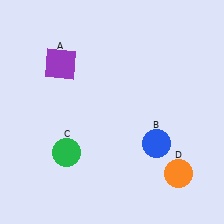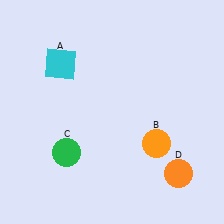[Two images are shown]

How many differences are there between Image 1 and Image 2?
There are 2 differences between the two images.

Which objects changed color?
A changed from purple to cyan. B changed from blue to orange.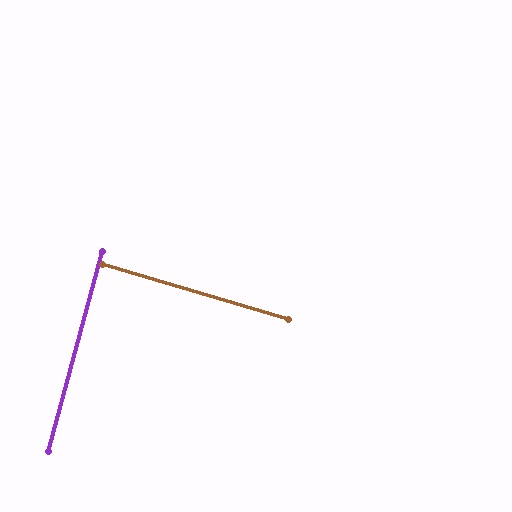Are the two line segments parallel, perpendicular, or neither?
Perpendicular — they meet at approximately 89°.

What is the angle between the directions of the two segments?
Approximately 89 degrees.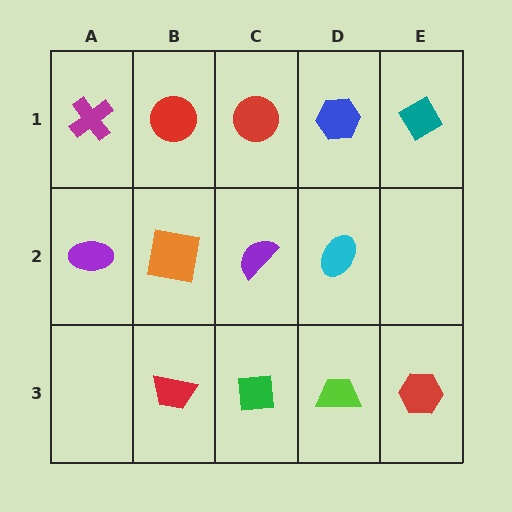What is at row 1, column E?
A teal diamond.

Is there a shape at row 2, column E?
No, that cell is empty.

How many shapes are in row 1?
5 shapes.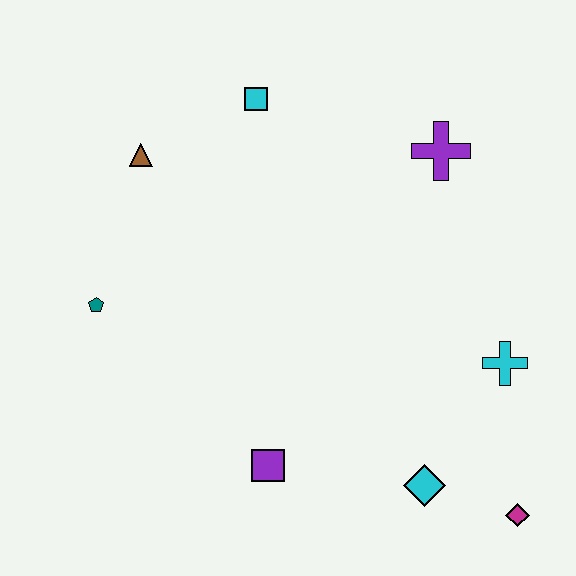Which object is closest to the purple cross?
The cyan square is closest to the purple cross.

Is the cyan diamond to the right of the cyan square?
Yes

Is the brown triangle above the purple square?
Yes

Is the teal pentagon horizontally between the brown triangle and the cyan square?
No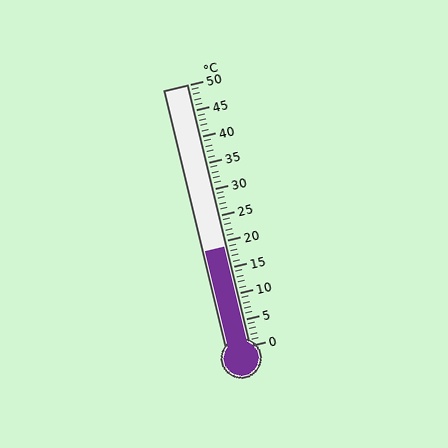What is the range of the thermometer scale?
The thermometer scale ranges from 0°C to 50°C.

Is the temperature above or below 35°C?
The temperature is below 35°C.